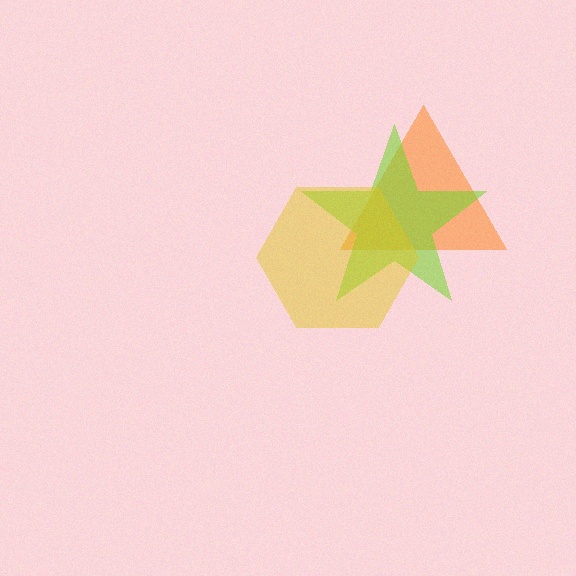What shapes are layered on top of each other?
The layered shapes are: an orange triangle, a lime star, a yellow hexagon.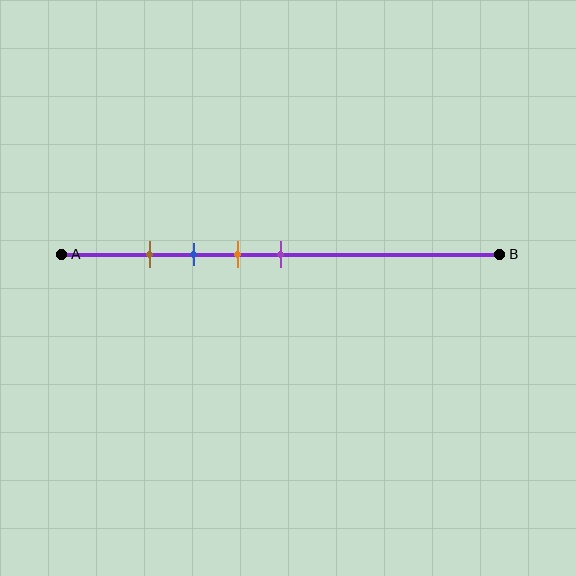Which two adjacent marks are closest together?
The brown and blue marks are the closest adjacent pair.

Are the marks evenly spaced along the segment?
Yes, the marks are approximately evenly spaced.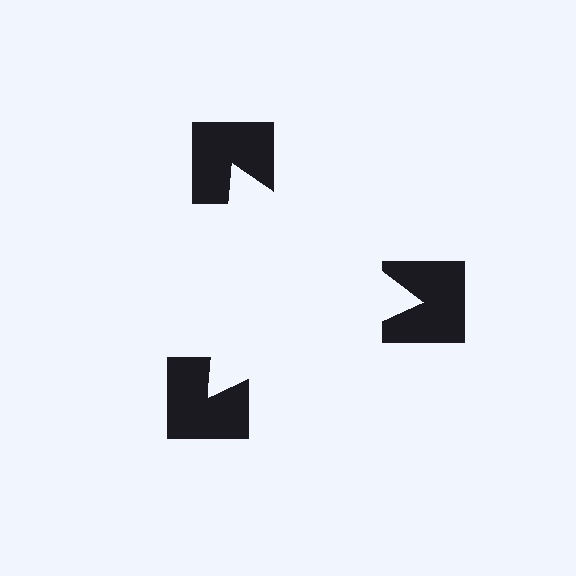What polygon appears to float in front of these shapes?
An illusory triangle — its edges are inferred from the aligned wedge cuts in the notched squares, not physically drawn.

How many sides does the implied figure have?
3 sides.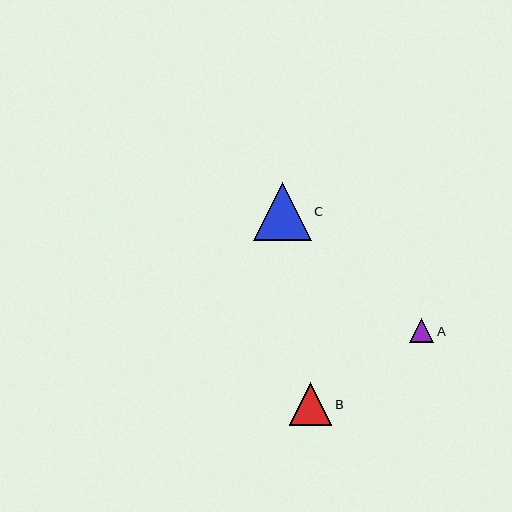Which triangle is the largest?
Triangle C is the largest with a size of approximately 57 pixels.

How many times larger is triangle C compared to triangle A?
Triangle C is approximately 2.4 times the size of triangle A.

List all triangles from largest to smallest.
From largest to smallest: C, B, A.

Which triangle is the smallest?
Triangle A is the smallest with a size of approximately 24 pixels.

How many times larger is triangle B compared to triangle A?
Triangle B is approximately 1.8 times the size of triangle A.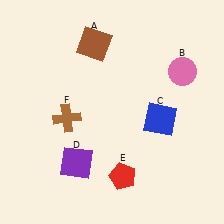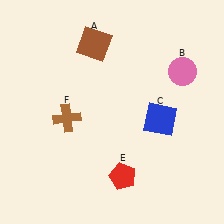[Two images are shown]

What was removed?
The purple square (D) was removed in Image 2.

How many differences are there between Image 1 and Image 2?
There is 1 difference between the two images.